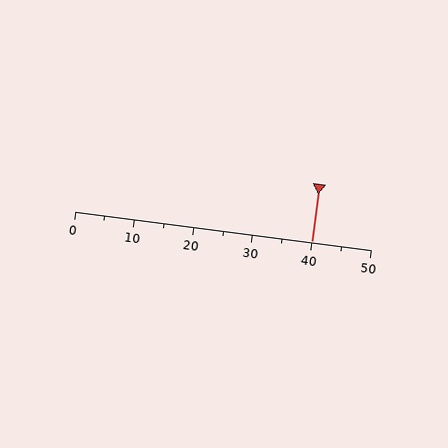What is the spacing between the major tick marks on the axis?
The major ticks are spaced 10 apart.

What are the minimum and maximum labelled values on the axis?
The axis runs from 0 to 50.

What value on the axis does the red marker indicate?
The marker indicates approximately 40.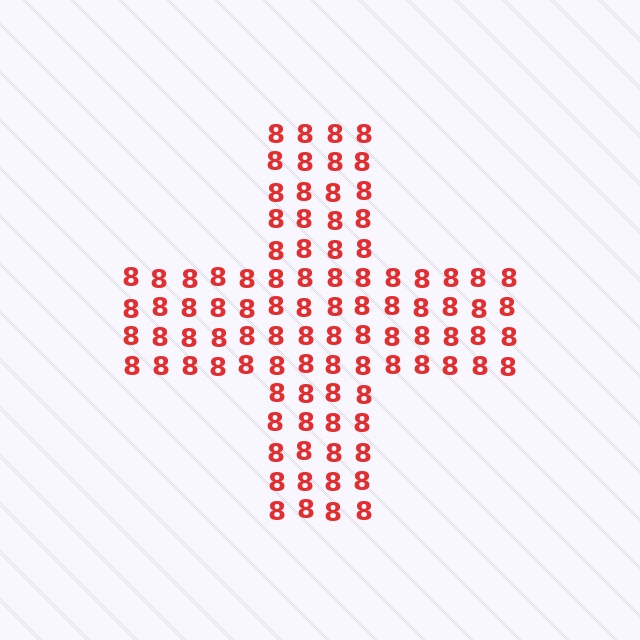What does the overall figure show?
The overall figure shows a cross.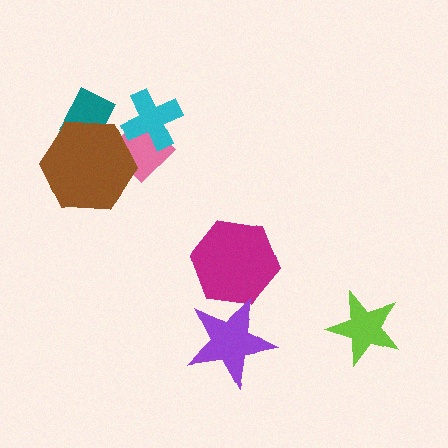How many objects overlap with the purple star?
1 object overlaps with the purple star.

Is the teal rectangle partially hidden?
Yes, it is partially covered by another shape.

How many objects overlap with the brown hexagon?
2 objects overlap with the brown hexagon.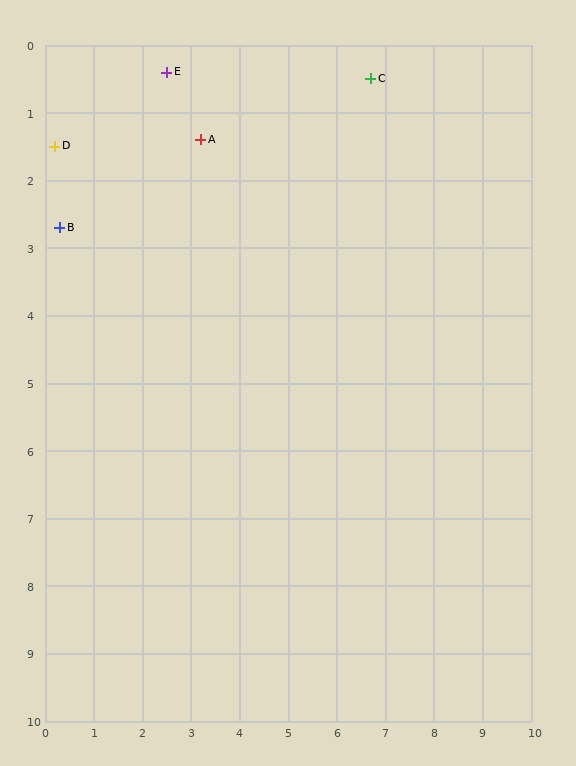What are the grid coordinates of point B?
Point B is at approximately (0.3, 2.7).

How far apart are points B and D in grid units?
Points B and D are about 1.2 grid units apart.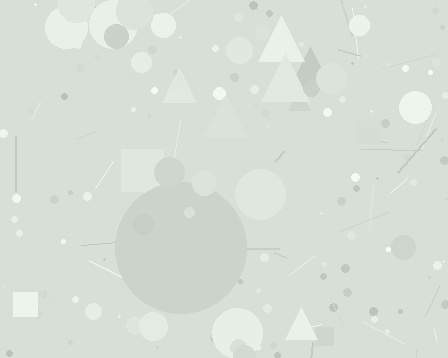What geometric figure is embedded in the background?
A circle is embedded in the background.